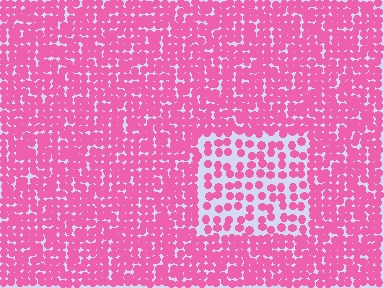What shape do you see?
I see a rectangle.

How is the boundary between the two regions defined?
The boundary is defined by a change in element density (approximately 2.1x ratio). All elements are the same color, size, and shape.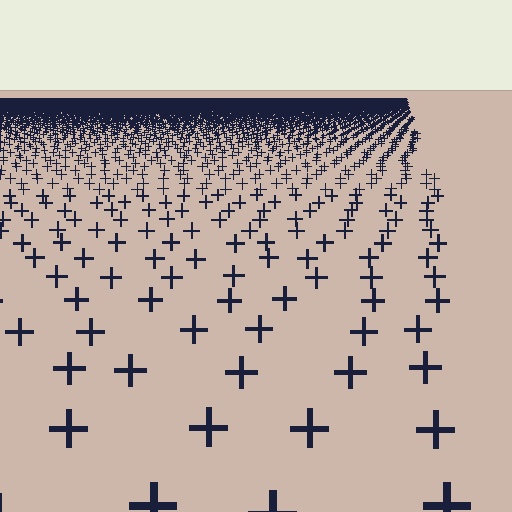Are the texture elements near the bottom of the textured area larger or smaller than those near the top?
Larger. Near the bottom, elements are closer to the viewer and appear at a bigger on-screen size.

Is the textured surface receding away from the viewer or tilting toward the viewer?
The surface is receding away from the viewer. Texture elements get smaller and denser toward the top.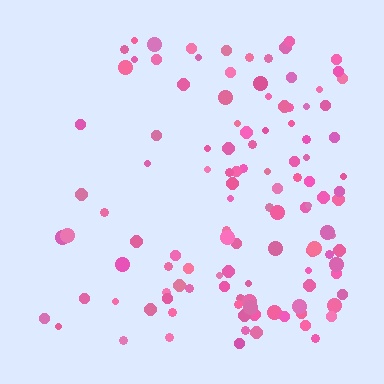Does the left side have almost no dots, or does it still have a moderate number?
Still a moderate number, just noticeably fewer than the right.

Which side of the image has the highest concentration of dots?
The right.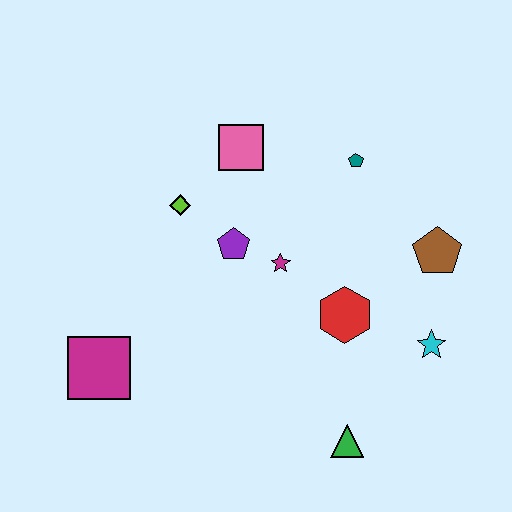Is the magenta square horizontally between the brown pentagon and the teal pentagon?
No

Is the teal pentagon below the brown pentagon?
No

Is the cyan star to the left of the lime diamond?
No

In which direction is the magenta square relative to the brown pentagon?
The magenta square is to the left of the brown pentagon.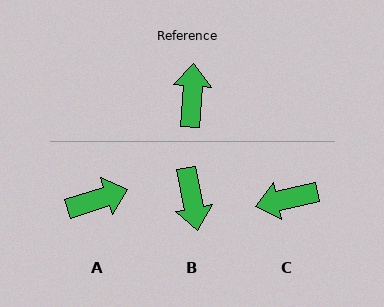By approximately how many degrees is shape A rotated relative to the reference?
Approximately 68 degrees clockwise.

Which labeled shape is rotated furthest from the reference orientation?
B, about 166 degrees away.